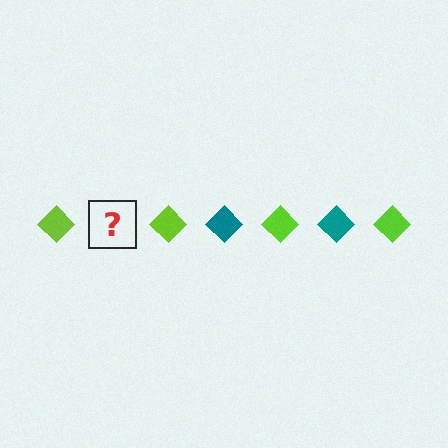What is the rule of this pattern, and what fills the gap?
The rule is that the pattern cycles through lime, teal diamonds. The gap should be filled with a teal diamond.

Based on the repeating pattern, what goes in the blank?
The blank should be a teal diamond.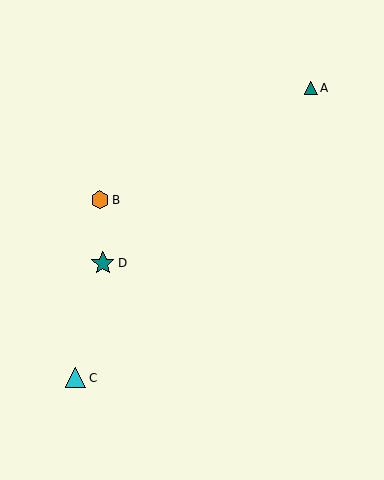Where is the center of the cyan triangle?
The center of the cyan triangle is at (76, 378).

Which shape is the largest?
The teal star (labeled D) is the largest.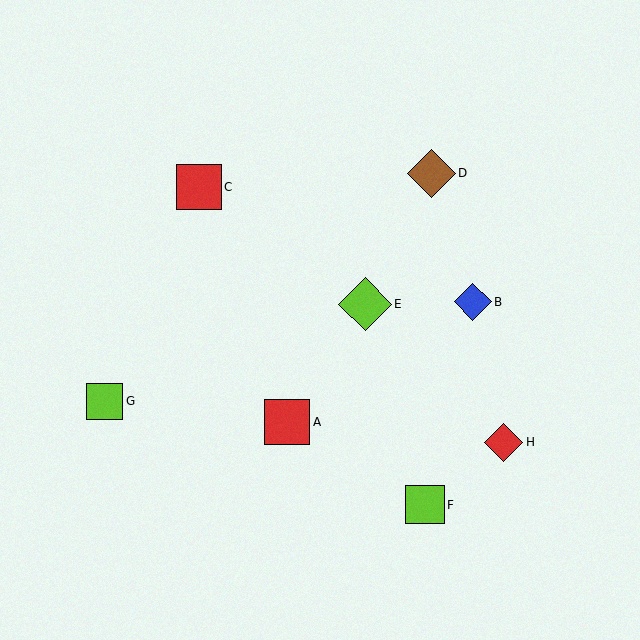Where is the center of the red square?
The center of the red square is at (287, 422).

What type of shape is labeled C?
Shape C is a red square.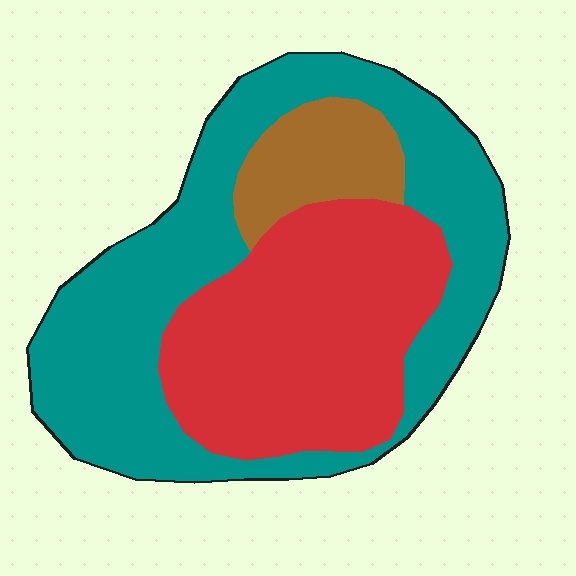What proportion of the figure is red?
Red takes up about three eighths (3/8) of the figure.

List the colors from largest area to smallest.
From largest to smallest: teal, red, brown.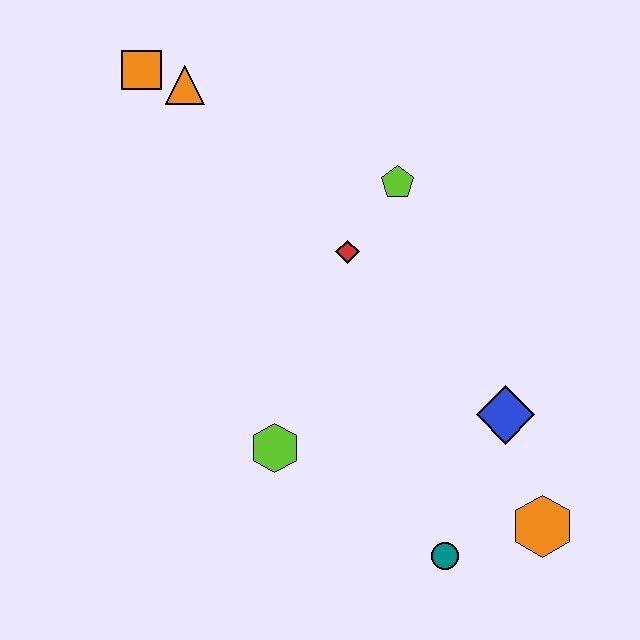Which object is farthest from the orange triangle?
The orange hexagon is farthest from the orange triangle.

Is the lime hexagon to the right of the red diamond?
No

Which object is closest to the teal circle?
The orange hexagon is closest to the teal circle.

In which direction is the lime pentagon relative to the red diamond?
The lime pentagon is above the red diamond.